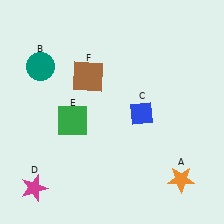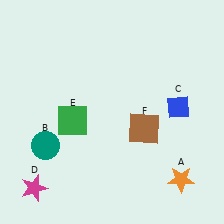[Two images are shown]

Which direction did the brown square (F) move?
The brown square (F) moved right.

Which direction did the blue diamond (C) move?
The blue diamond (C) moved right.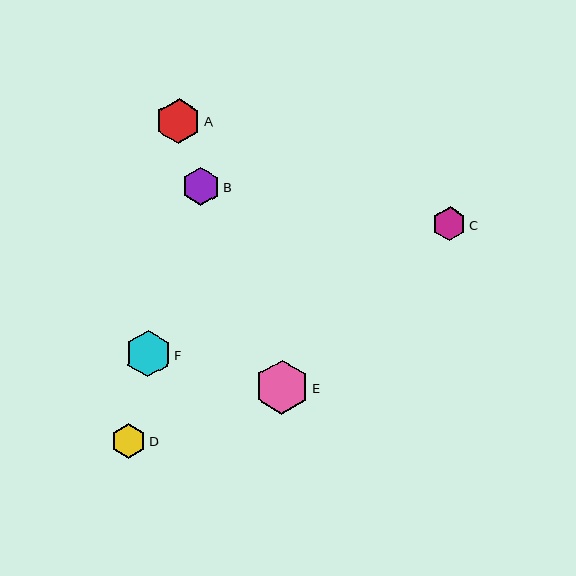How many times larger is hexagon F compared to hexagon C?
Hexagon F is approximately 1.3 times the size of hexagon C.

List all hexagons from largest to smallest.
From largest to smallest: E, F, A, B, D, C.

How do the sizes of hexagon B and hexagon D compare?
Hexagon B and hexagon D are approximately the same size.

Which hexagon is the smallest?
Hexagon C is the smallest with a size of approximately 34 pixels.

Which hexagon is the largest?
Hexagon E is the largest with a size of approximately 54 pixels.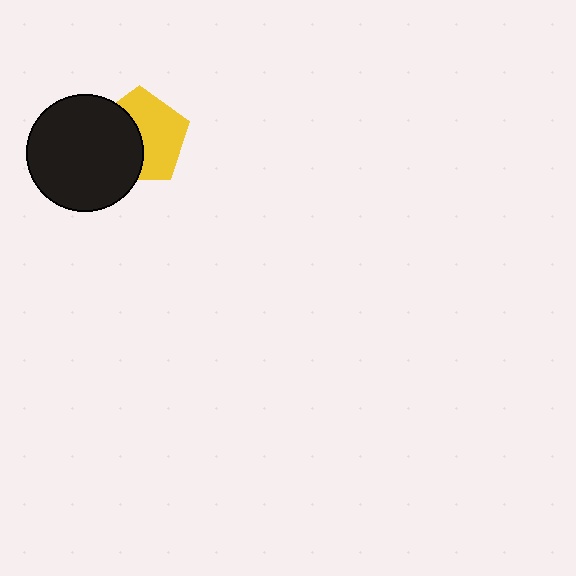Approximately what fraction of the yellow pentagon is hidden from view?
Roughly 44% of the yellow pentagon is hidden behind the black circle.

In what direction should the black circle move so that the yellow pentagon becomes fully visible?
The black circle should move left. That is the shortest direction to clear the overlap and leave the yellow pentagon fully visible.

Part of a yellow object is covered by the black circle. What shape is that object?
It is a pentagon.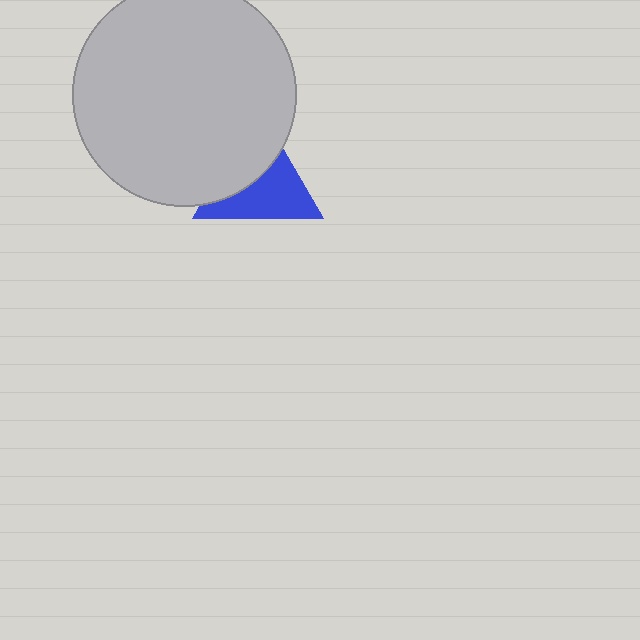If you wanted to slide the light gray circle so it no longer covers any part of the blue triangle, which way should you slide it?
Slide it toward the upper-left — that is the most direct way to separate the two shapes.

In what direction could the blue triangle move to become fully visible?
The blue triangle could move toward the lower-right. That would shift it out from behind the light gray circle entirely.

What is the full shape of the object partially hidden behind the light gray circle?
The partially hidden object is a blue triangle.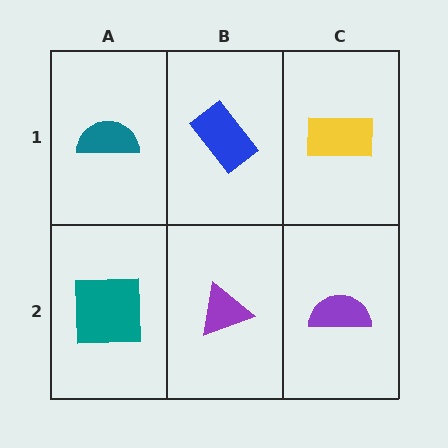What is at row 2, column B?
A purple triangle.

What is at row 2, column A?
A teal square.